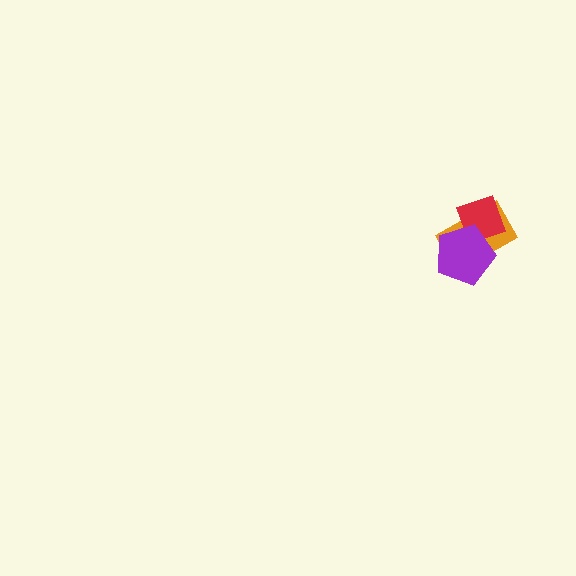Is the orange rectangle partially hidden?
Yes, it is partially covered by another shape.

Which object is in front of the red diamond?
The purple pentagon is in front of the red diamond.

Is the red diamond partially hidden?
Yes, it is partially covered by another shape.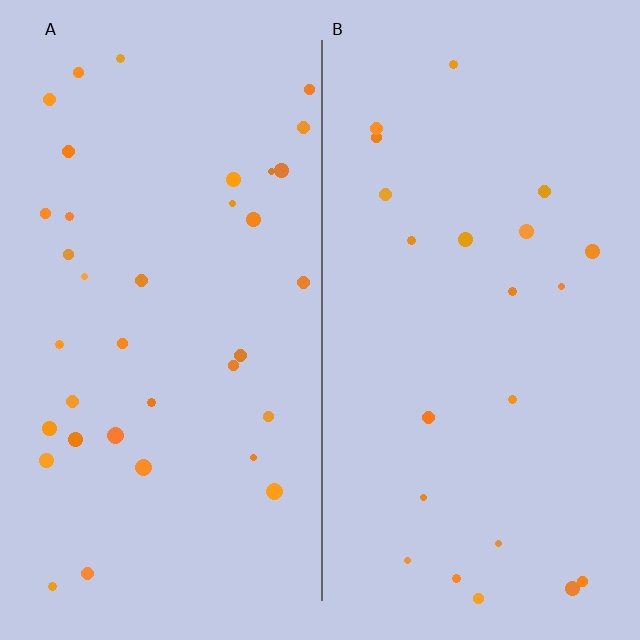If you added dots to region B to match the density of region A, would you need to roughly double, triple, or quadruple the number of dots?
Approximately double.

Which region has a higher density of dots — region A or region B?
A (the left).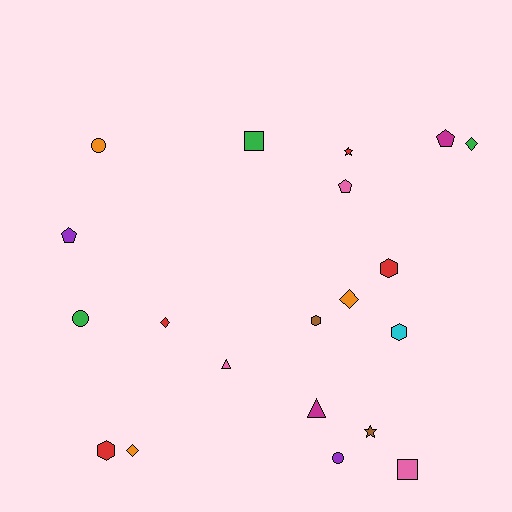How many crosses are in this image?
There are no crosses.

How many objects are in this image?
There are 20 objects.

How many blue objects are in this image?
There are no blue objects.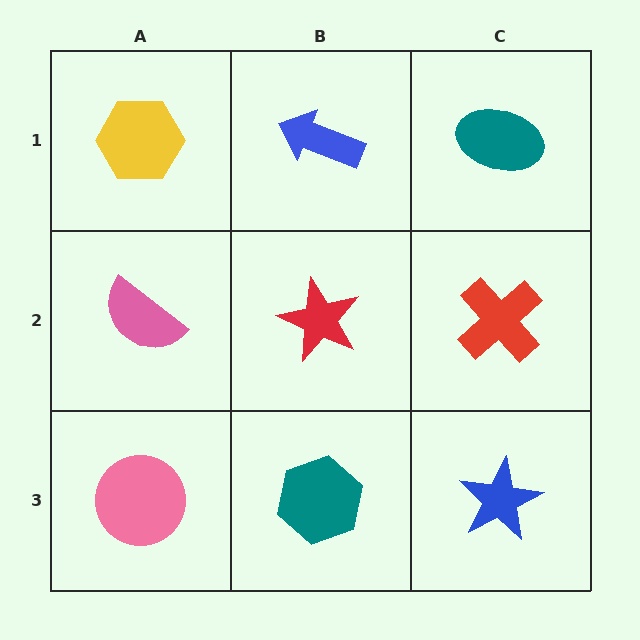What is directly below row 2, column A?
A pink circle.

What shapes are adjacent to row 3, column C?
A red cross (row 2, column C), a teal hexagon (row 3, column B).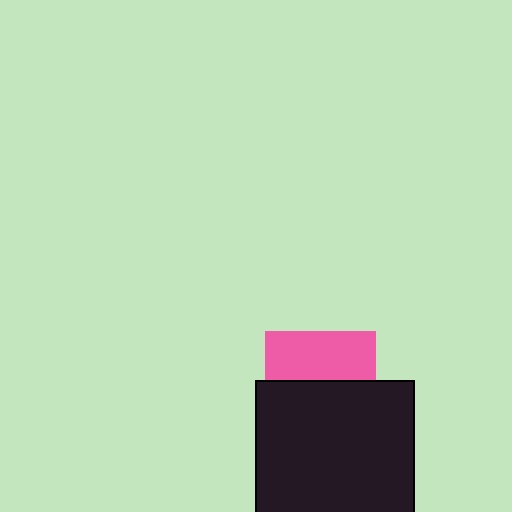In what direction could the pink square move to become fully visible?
The pink square could move up. That would shift it out from behind the black square entirely.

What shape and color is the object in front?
The object in front is a black square.